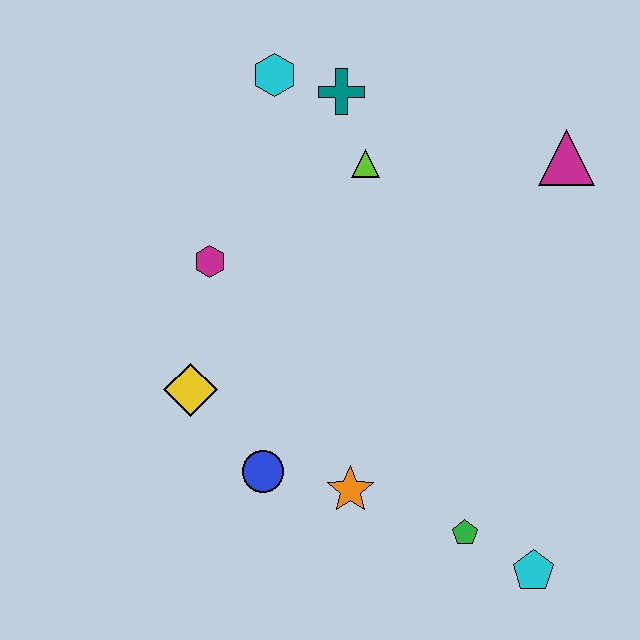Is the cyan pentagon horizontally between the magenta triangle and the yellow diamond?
Yes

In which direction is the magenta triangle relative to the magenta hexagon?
The magenta triangle is to the right of the magenta hexagon.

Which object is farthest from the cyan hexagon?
The cyan pentagon is farthest from the cyan hexagon.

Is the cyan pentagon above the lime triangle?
No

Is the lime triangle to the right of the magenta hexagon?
Yes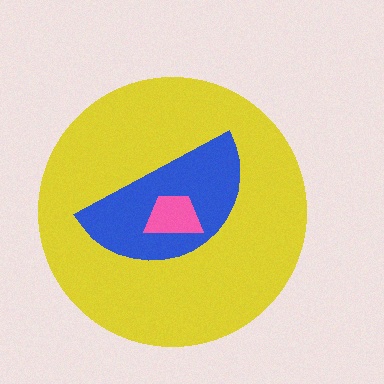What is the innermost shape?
The pink trapezoid.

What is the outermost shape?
The yellow circle.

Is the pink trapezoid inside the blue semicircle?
Yes.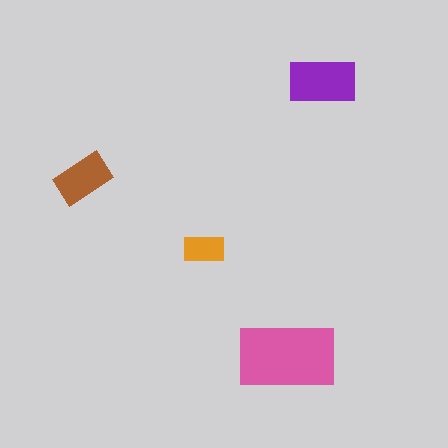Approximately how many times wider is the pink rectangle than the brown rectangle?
About 2 times wider.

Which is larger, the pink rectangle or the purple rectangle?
The pink one.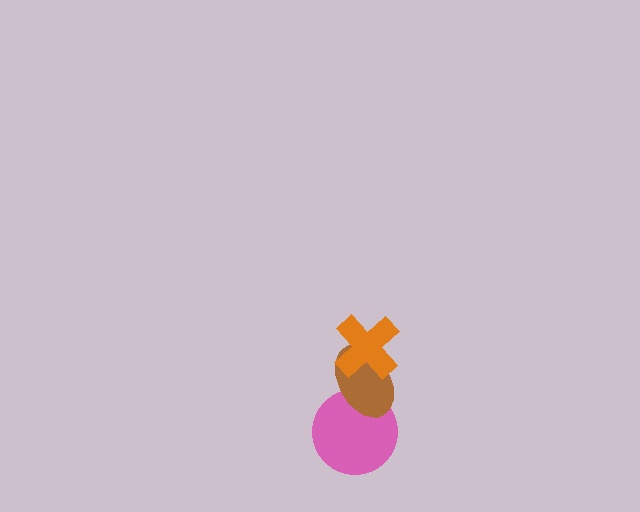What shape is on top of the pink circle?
The brown ellipse is on top of the pink circle.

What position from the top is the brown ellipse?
The brown ellipse is 2nd from the top.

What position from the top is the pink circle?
The pink circle is 3rd from the top.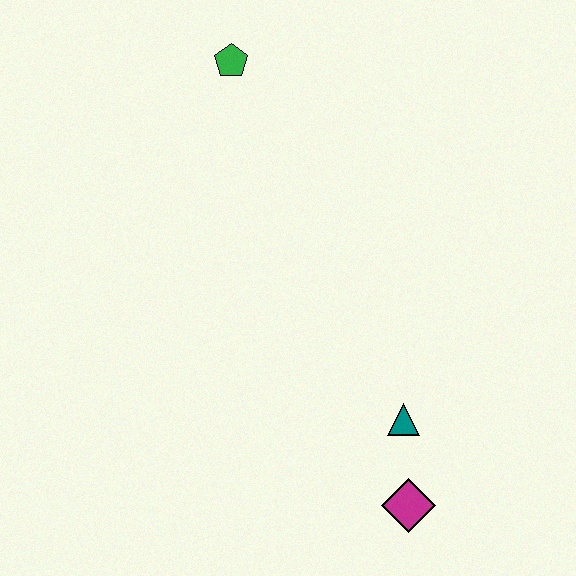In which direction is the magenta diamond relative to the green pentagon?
The magenta diamond is below the green pentagon.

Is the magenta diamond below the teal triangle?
Yes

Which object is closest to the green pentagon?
The teal triangle is closest to the green pentagon.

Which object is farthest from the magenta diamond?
The green pentagon is farthest from the magenta diamond.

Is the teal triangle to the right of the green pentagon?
Yes